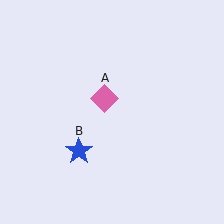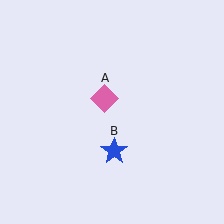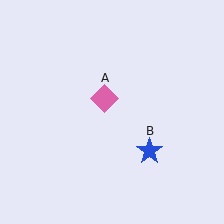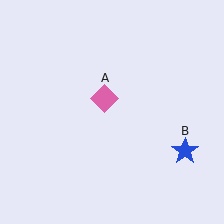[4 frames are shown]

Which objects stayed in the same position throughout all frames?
Pink diamond (object A) remained stationary.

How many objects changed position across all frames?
1 object changed position: blue star (object B).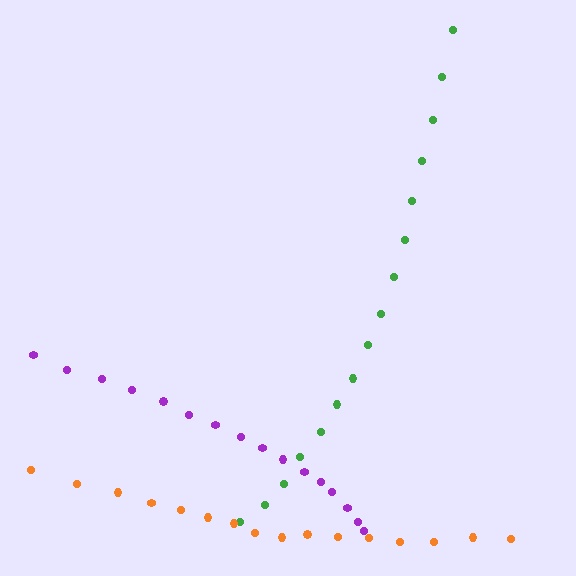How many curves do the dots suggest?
There are 3 distinct paths.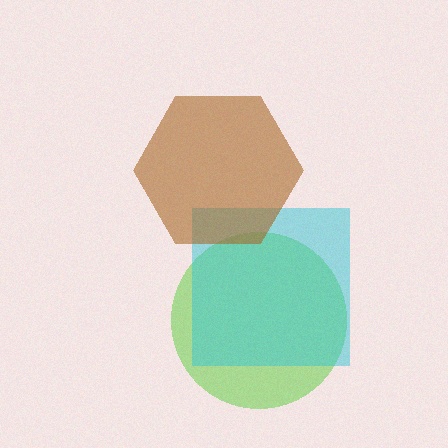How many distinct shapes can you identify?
There are 3 distinct shapes: a lime circle, a cyan square, a brown hexagon.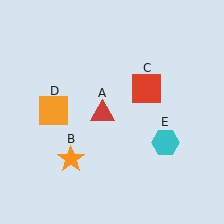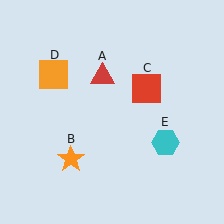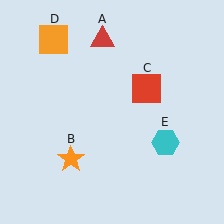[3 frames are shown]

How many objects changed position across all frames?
2 objects changed position: red triangle (object A), orange square (object D).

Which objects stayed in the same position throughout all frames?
Orange star (object B) and red square (object C) and cyan hexagon (object E) remained stationary.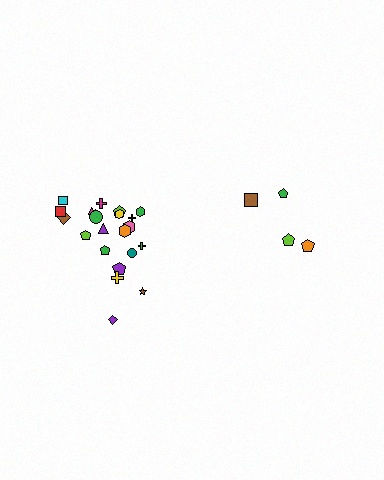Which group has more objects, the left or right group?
The left group.